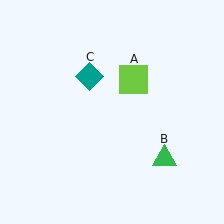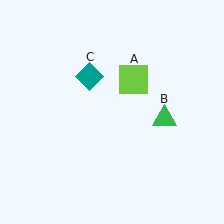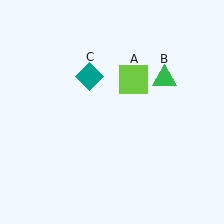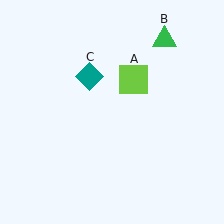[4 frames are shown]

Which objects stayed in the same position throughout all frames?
Lime square (object A) and teal diamond (object C) remained stationary.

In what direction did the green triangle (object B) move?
The green triangle (object B) moved up.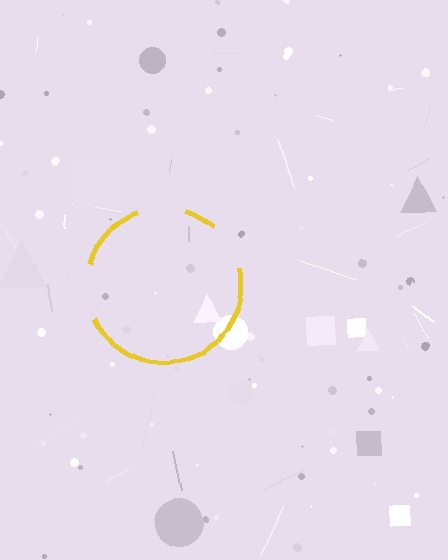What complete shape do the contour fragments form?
The contour fragments form a circle.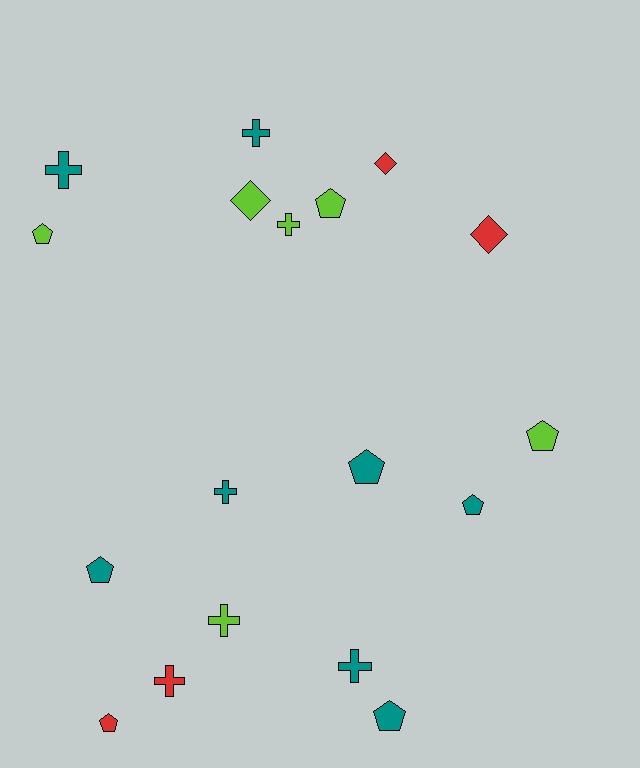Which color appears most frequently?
Teal, with 8 objects.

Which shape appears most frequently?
Pentagon, with 8 objects.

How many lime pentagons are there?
There are 3 lime pentagons.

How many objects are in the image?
There are 18 objects.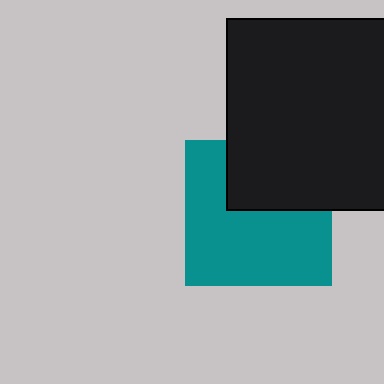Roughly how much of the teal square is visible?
About half of it is visible (roughly 64%).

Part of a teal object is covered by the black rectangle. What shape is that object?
It is a square.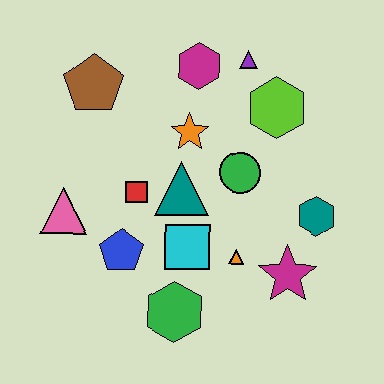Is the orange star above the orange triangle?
Yes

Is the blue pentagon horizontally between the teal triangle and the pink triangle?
Yes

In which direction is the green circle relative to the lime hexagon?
The green circle is below the lime hexagon.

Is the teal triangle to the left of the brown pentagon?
No